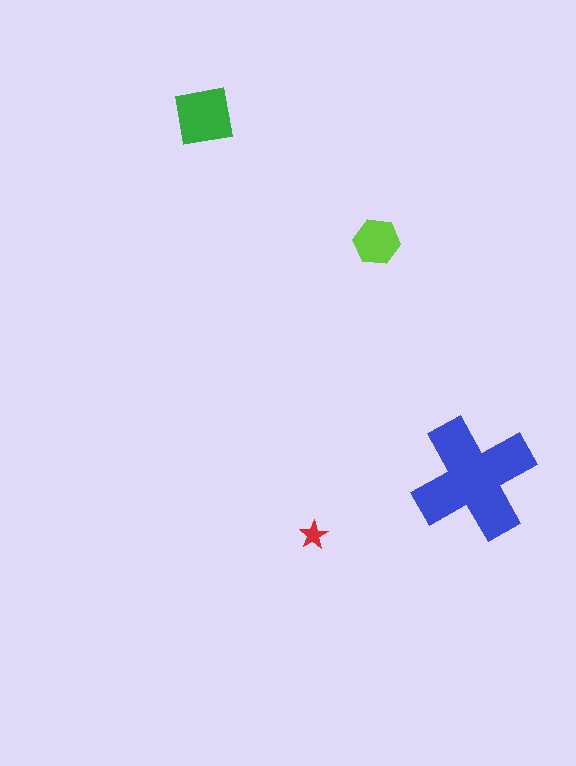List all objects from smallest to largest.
The red star, the lime hexagon, the green square, the blue cross.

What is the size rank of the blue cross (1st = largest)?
1st.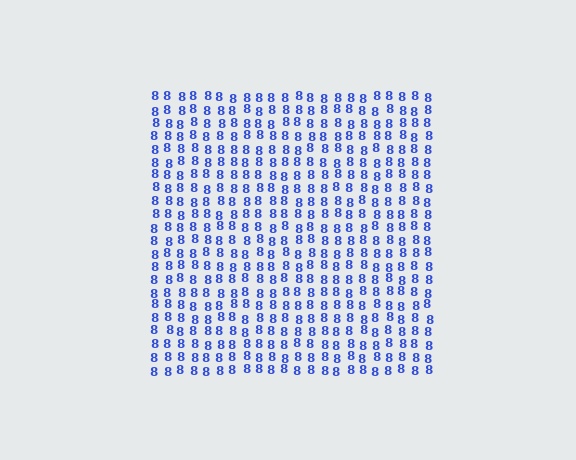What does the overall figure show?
The overall figure shows a square.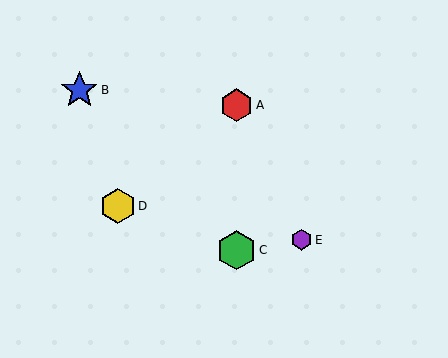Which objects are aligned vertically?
Objects A, C are aligned vertically.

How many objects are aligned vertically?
2 objects (A, C) are aligned vertically.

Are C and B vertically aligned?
No, C is at x≈237 and B is at x≈79.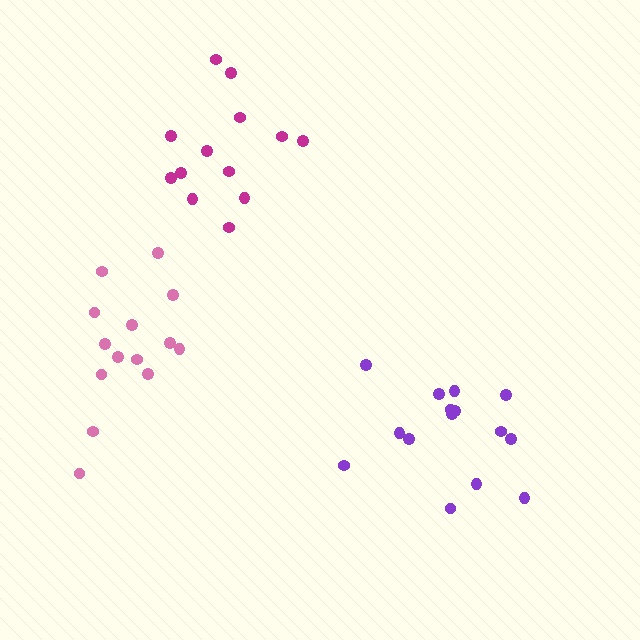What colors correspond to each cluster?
The clusters are colored: pink, purple, magenta.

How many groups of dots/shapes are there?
There are 3 groups.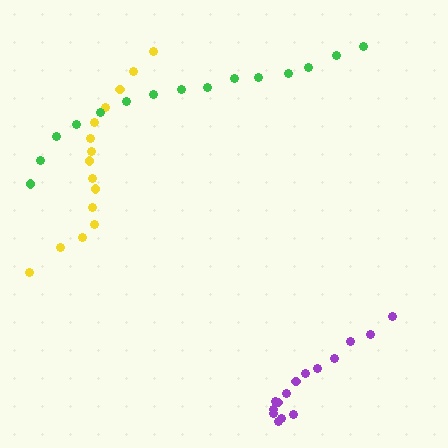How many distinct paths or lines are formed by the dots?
There are 3 distinct paths.